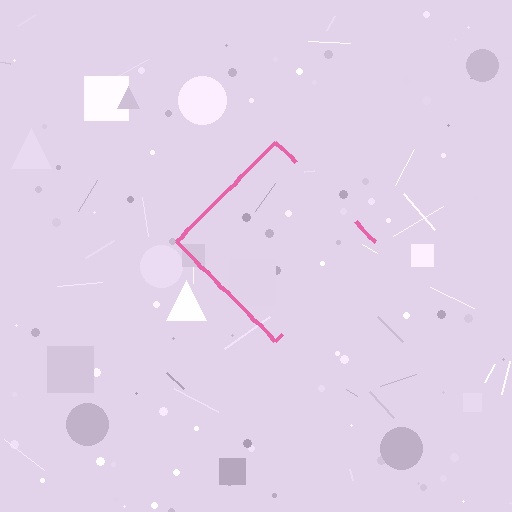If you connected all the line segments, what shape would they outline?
They would outline a diamond.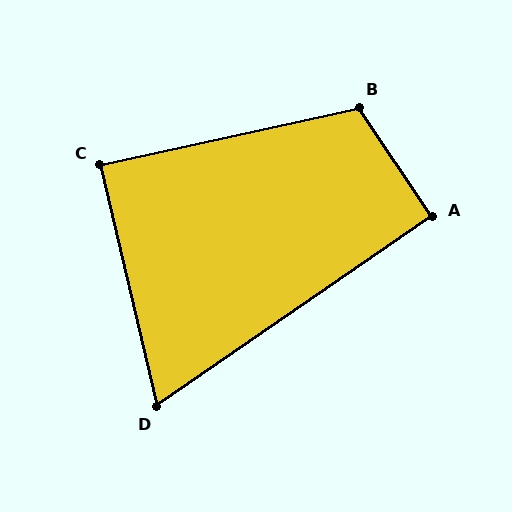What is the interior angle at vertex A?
Approximately 91 degrees (approximately right).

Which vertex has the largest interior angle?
B, at approximately 112 degrees.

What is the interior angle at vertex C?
Approximately 89 degrees (approximately right).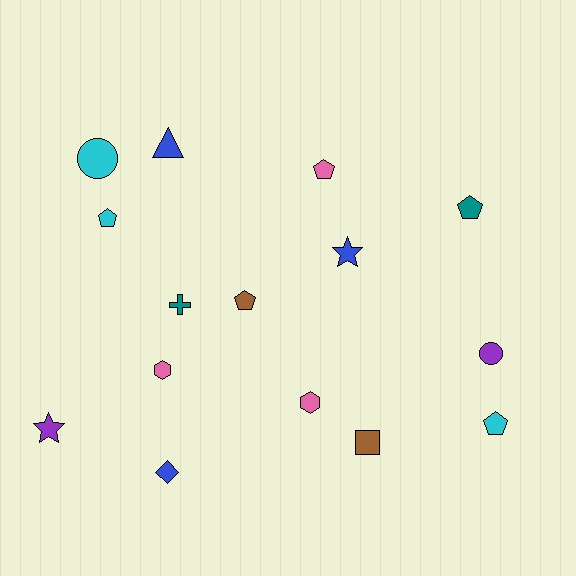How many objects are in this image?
There are 15 objects.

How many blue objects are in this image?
There are 3 blue objects.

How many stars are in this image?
There are 2 stars.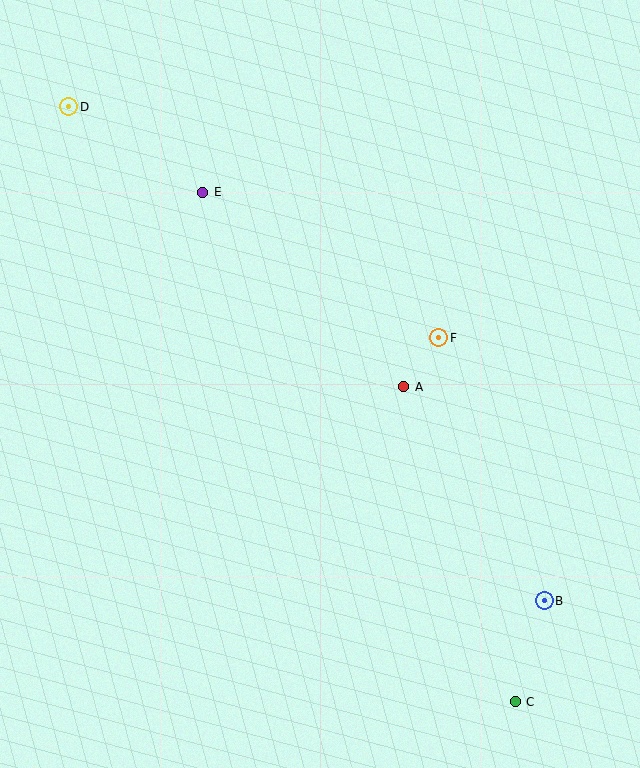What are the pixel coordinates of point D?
Point D is at (69, 107).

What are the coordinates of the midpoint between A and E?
The midpoint between A and E is at (303, 289).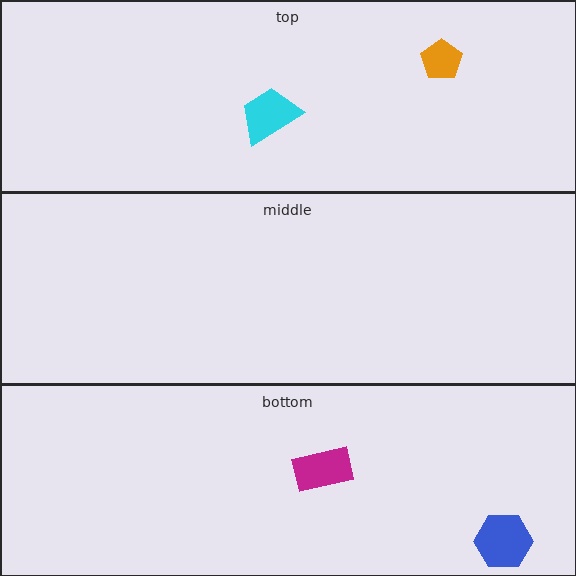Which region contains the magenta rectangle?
The bottom region.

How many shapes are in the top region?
2.